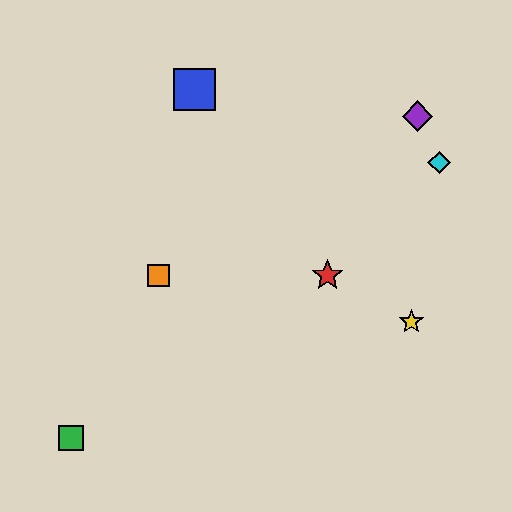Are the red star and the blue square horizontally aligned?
No, the red star is at y≈275 and the blue square is at y≈89.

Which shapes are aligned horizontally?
The red star, the orange square are aligned horizontally.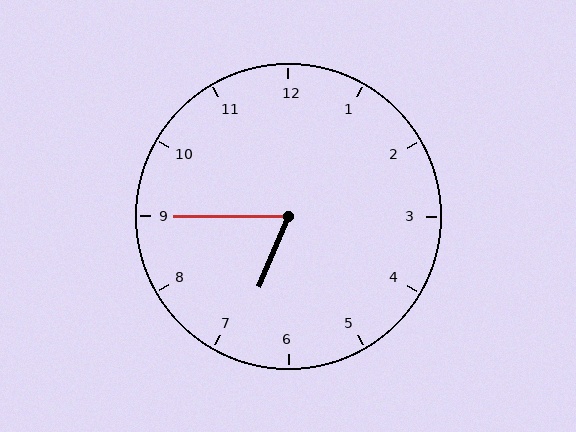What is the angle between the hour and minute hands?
Approximately 68 degrees.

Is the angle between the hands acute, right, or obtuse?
It is acute.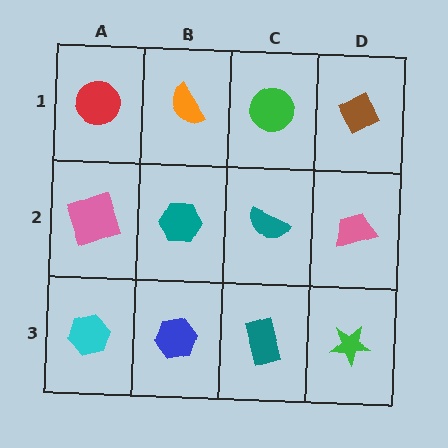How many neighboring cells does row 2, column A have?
3.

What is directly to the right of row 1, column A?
An orange semicircle.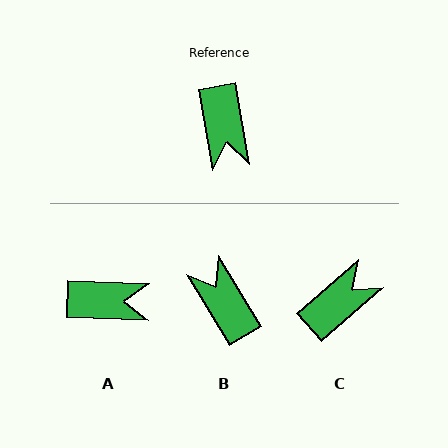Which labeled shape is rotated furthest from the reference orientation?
B, about 159 degrees away.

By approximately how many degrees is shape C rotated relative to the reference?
Approximately 121 degrees counter-clockwise.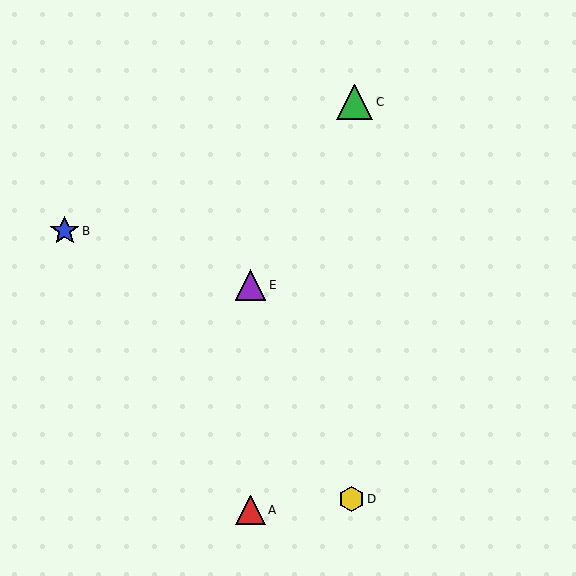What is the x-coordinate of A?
Object A is at x≈250.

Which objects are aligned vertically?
Objects A, E are aligned vertically.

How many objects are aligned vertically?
2 objects (A, E) are aligned vertically.